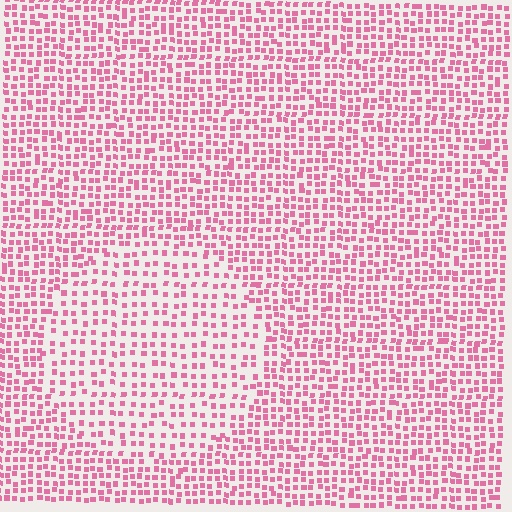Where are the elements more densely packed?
The elements are more densely packed outside the circle boundary.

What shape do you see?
I see a circle.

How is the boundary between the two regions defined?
The boundary is defined by a change in element density (approximately 1.7x ratio). All elements are the same color, size, and shape.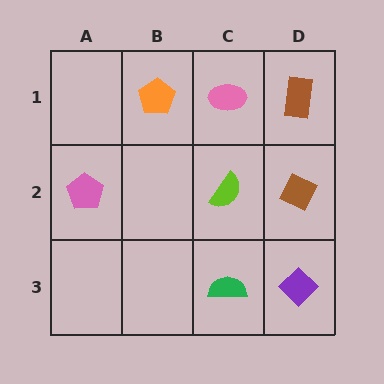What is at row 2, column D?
A brown diamond.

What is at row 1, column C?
A pink ellipse.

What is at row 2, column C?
A lime semicircle.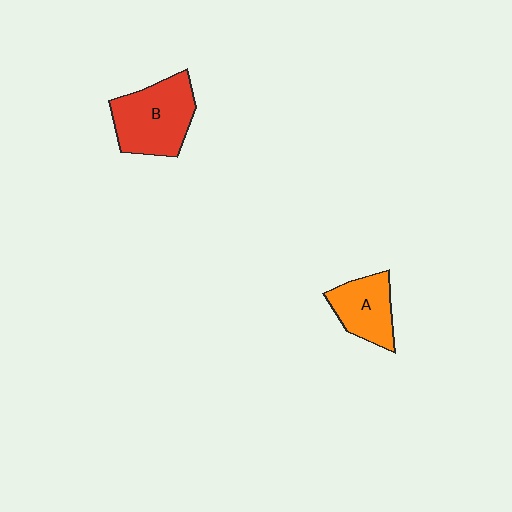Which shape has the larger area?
Shape B (red).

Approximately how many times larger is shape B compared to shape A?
Approximately 1.5 times.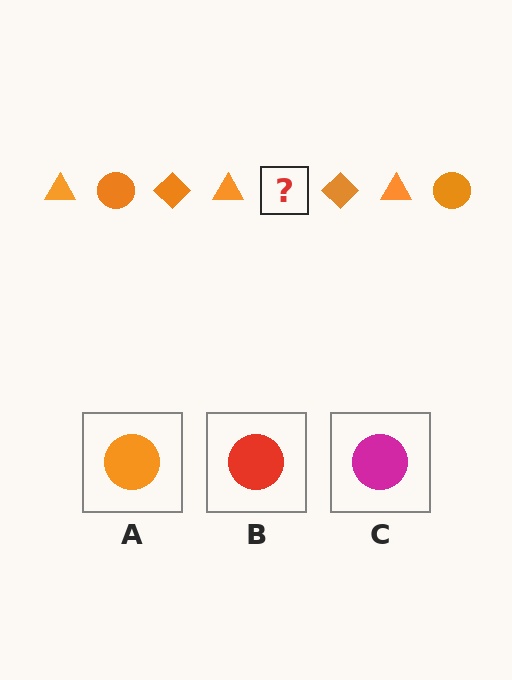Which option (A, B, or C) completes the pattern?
A.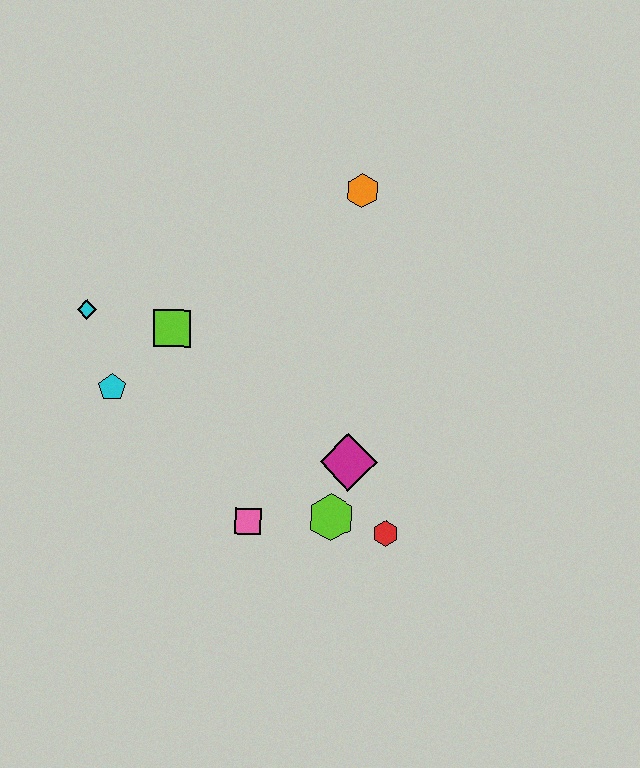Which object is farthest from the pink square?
The orange hexagon is farthest from the pink square.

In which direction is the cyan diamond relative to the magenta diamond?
The cyan diamond is to the left of the magenta diamond.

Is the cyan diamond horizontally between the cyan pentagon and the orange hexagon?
No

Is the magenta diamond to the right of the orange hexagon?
No